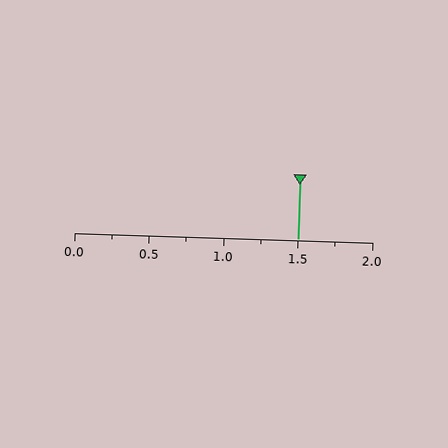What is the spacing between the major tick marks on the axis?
The major ticks are spaced 0.5 apart.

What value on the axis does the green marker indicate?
The marker indicates approximately 1.5.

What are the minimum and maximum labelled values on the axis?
The axis runs from 0.0 to 2.0.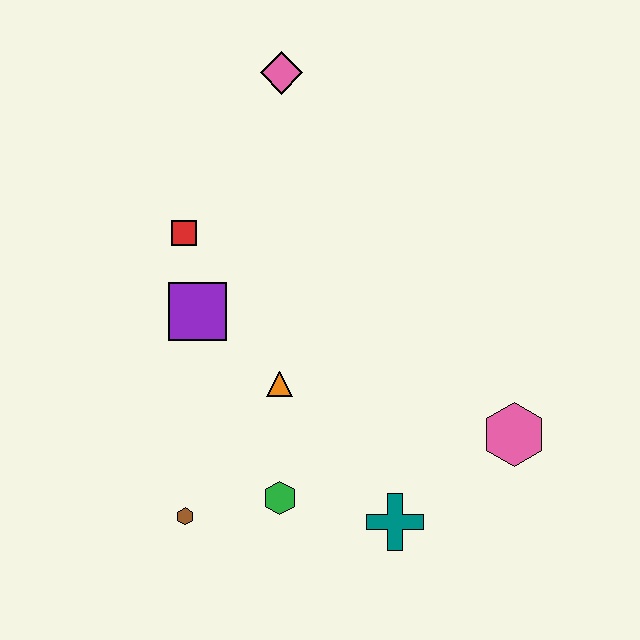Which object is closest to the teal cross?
The green hexagon is closest to the teal cross.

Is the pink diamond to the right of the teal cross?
No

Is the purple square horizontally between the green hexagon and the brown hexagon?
Yes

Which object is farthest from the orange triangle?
The pink diamond is farthest from the orange triangle.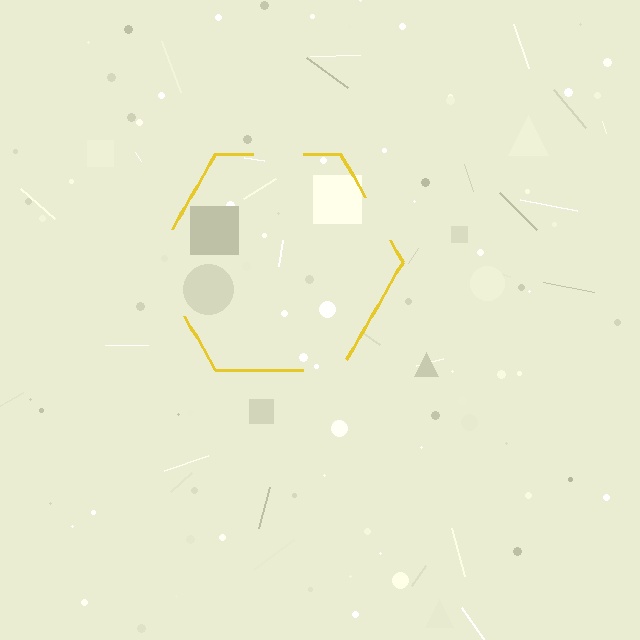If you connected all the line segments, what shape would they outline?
They would outline a hexagon.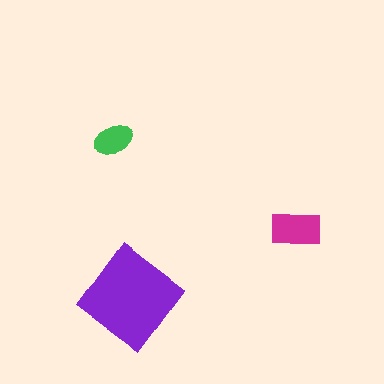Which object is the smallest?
The green ellipse.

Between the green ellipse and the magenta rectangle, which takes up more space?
The magenta rectangle.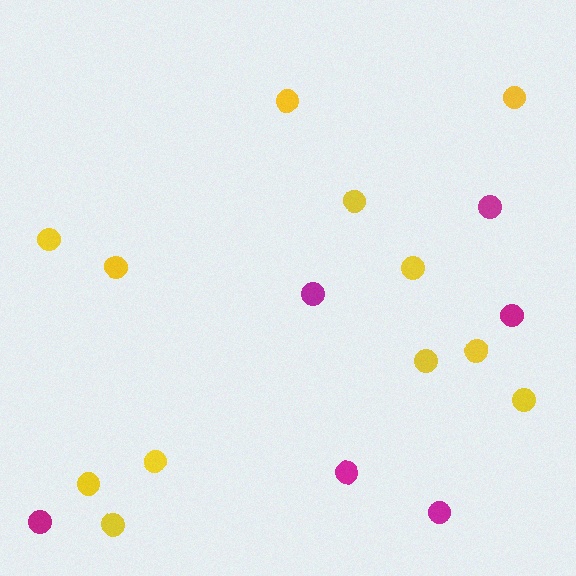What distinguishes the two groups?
There are 2 groups: one group of yellow circles (12) and one group of magenta circles (6).